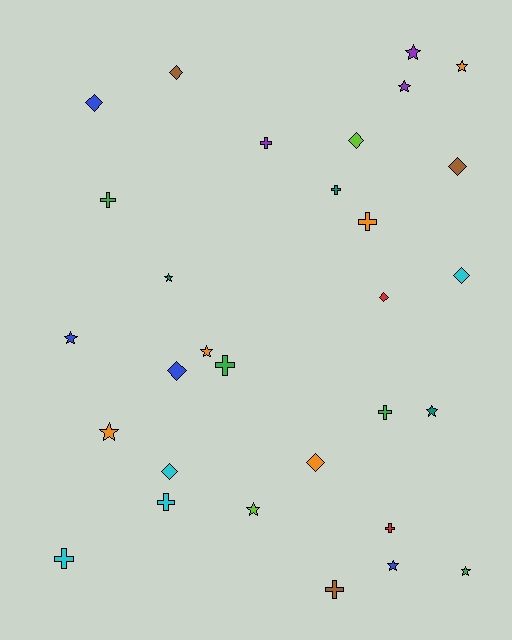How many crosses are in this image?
There are 10 crosses.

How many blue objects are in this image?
There are 4 blue objects.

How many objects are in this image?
There are 30 objects.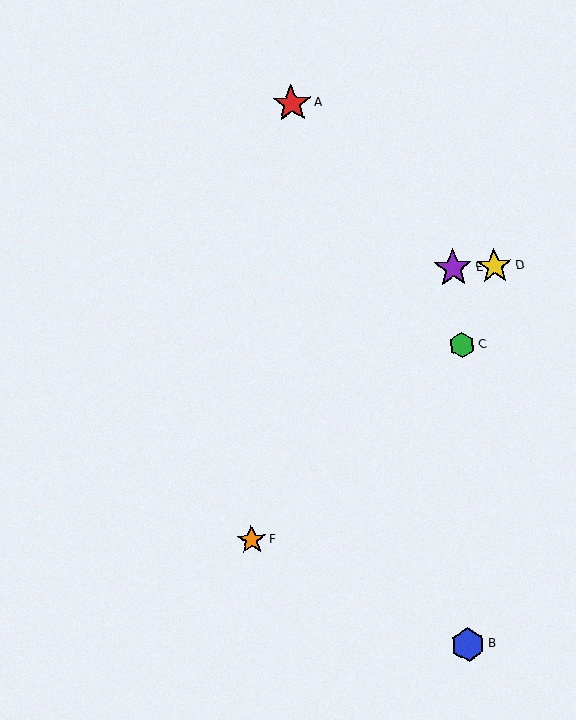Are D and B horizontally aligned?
No, D is at y≈266 and B is at y≈645.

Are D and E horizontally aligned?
Yes, both are at y≈266.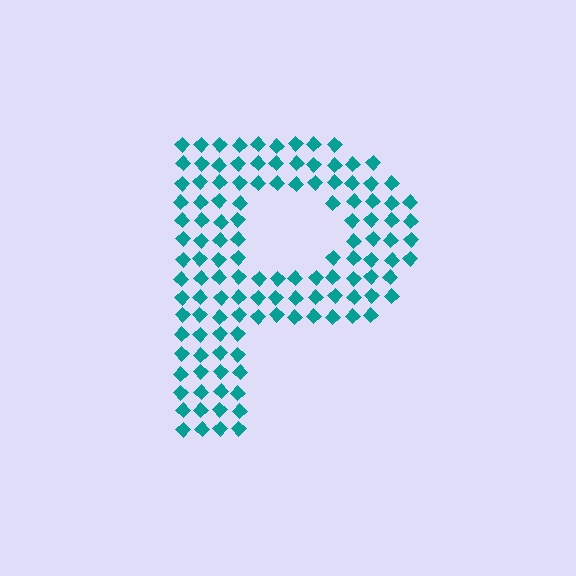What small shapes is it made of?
It is made of small diamonds.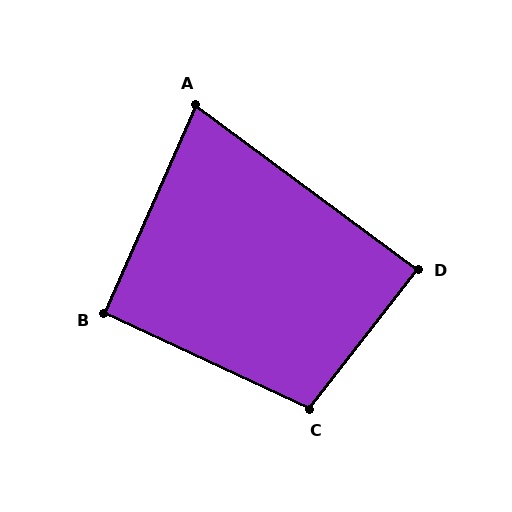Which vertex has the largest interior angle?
C, at approximately 103 degrees.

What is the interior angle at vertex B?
Approximately 91 degrees (approximately right).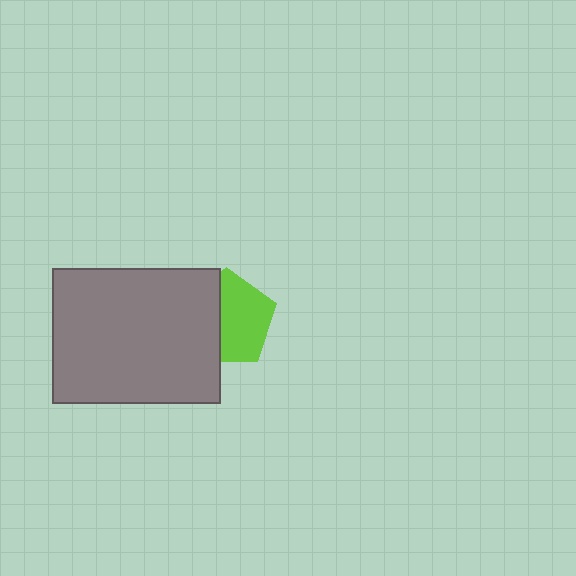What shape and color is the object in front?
The object in front is a gray rectangle.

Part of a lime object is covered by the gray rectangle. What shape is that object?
It is a pentagon.